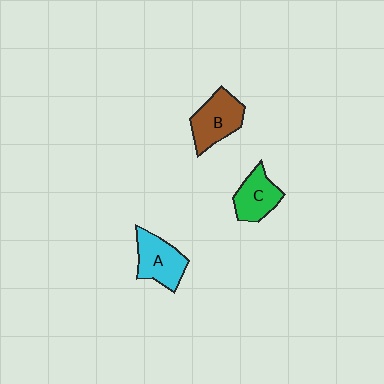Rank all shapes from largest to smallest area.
From largest to smallest: B (brown), A (cyan), C (green).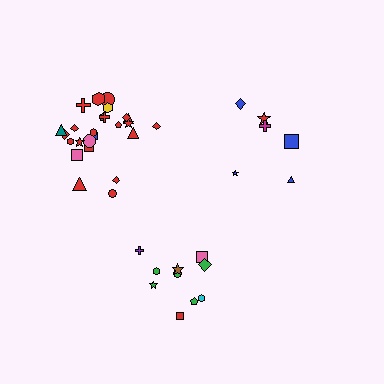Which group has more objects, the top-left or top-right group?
The top-left group.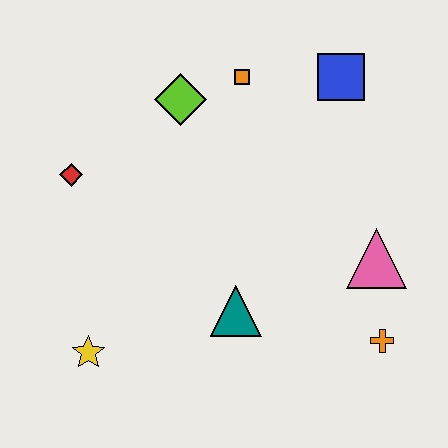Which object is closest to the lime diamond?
The orange square is closest to the lime diamond.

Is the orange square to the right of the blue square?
No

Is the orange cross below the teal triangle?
Yes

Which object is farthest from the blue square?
The yellow star is farthest from the blue square.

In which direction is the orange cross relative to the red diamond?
The orange cross is to the right of the red diamond.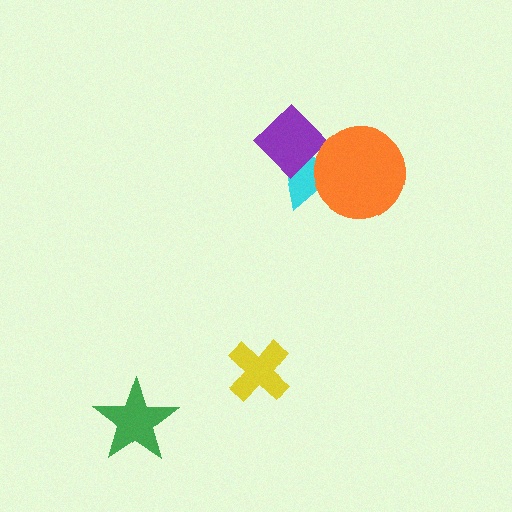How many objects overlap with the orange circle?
1 object overlaps with the orange circle.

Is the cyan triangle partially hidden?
Yes, it is partially covered by another shape.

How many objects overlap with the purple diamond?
1 object overlaps with the purple diamond.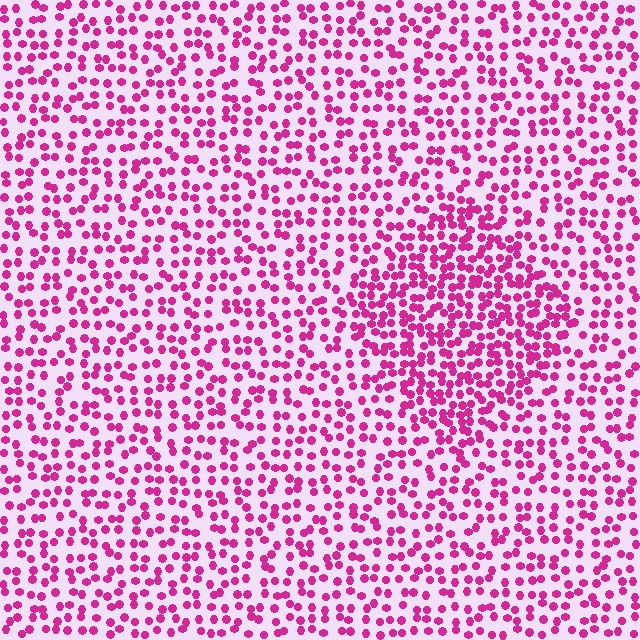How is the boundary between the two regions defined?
The boundary is defined by a change in element density (approximately 1.7x ratio). All elements are the same color, size, and shape.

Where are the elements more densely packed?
The elements are more densely packed inside the diamond boundary.